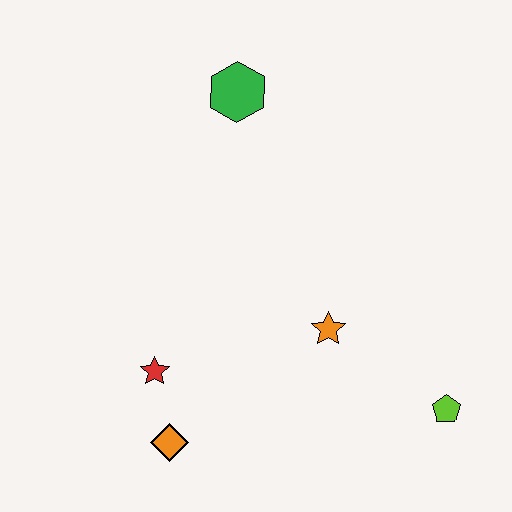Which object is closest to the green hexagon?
The orange star is closest to the green hexagon.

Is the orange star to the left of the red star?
No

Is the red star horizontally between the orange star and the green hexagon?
No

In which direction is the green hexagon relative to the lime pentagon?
The green hexagon is above the lime pentagon.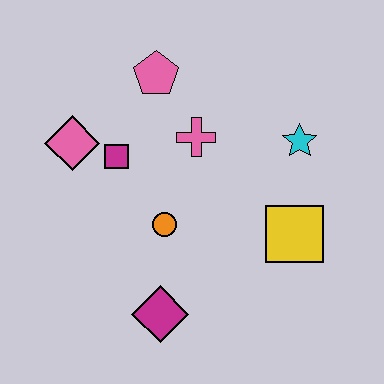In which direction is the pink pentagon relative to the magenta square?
The pink pentagon is above the magenta square.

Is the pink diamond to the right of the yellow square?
No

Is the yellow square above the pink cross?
No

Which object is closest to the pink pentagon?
The pink cross is closest to the pink pentagon.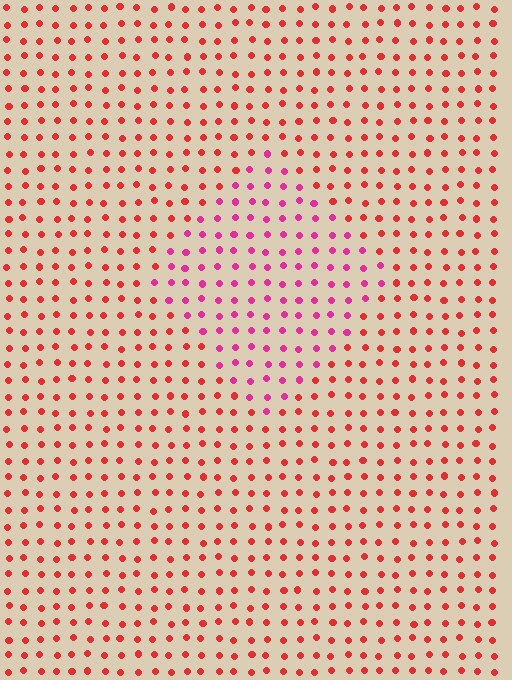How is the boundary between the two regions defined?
The boundary is defined purely by a slight shift in hue (about 35 degrees). Spacing, size, and orientation are identical on both sides.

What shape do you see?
I see a diamond.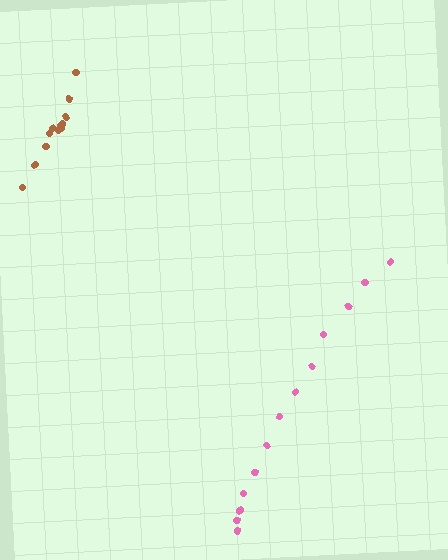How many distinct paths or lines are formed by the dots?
There are 2 distinct paths.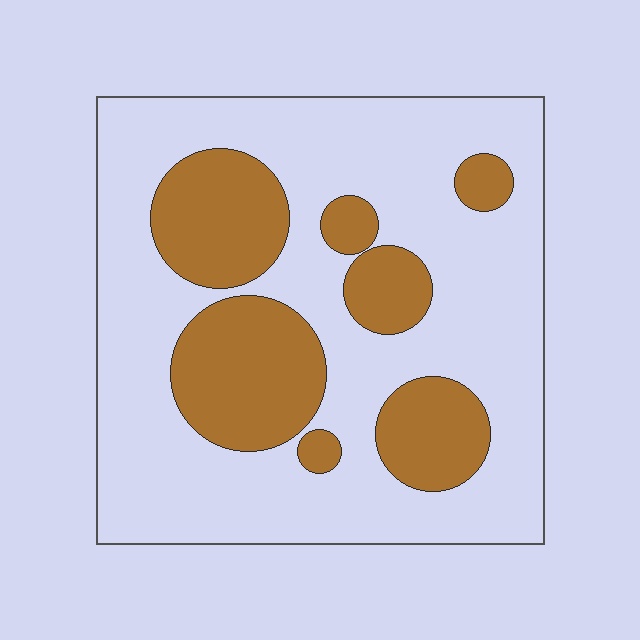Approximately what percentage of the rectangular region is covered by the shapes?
Approximately 30%.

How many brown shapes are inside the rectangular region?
7.